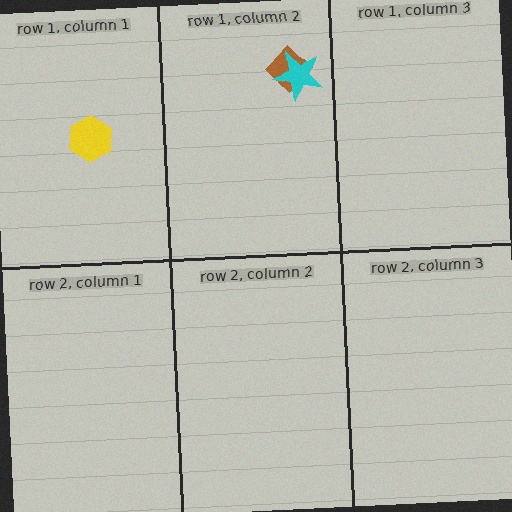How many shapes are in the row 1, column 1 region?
1.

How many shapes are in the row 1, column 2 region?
2.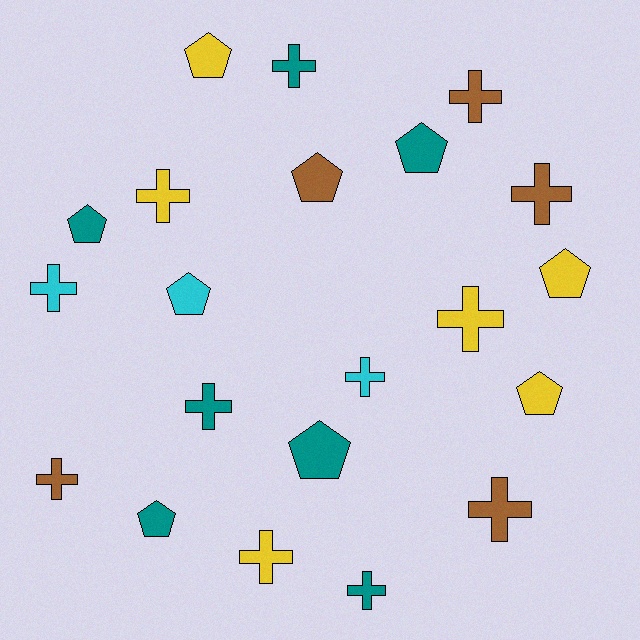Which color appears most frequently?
Teal, with 7 objects.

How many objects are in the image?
There are 21 objects.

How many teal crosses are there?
There are 3 teal crosses.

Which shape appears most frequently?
Cross, with 12 objects.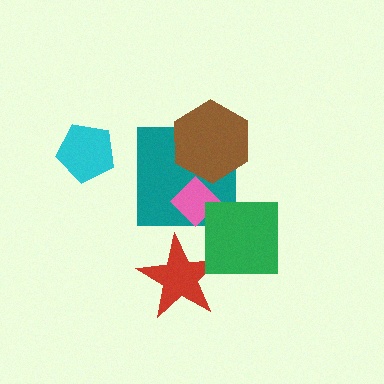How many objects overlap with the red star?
0 objects overlap with the red star.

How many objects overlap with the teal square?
2 objects overlap with the teal square.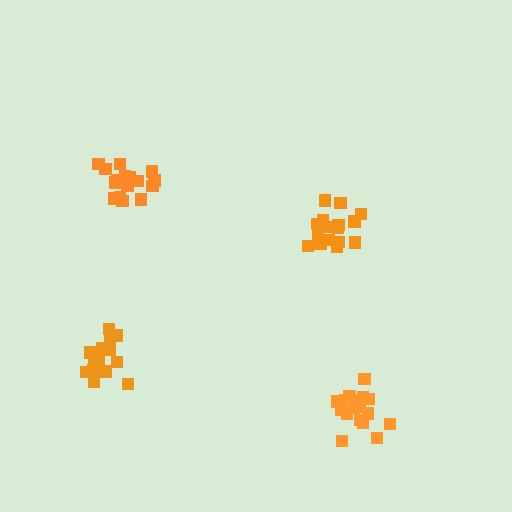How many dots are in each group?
Group 1: 17 dots, Group 2: 18 dots, Group 3: 14 dots, Group 4: 17 dots (66 total).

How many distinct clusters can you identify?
There are 4 distinct clusters.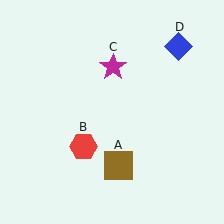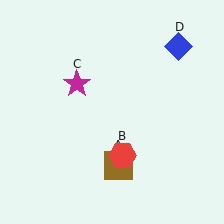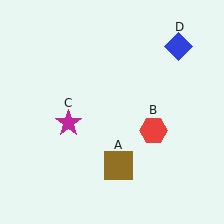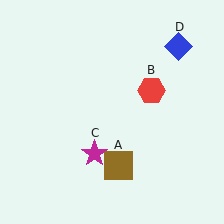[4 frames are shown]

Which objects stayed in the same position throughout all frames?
Brown square (object A) and blue diamond (object D) remained stationary.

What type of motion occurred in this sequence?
The red hexagon (object B), magenta star (object C) rotated counterclockwise around the center of the scene.